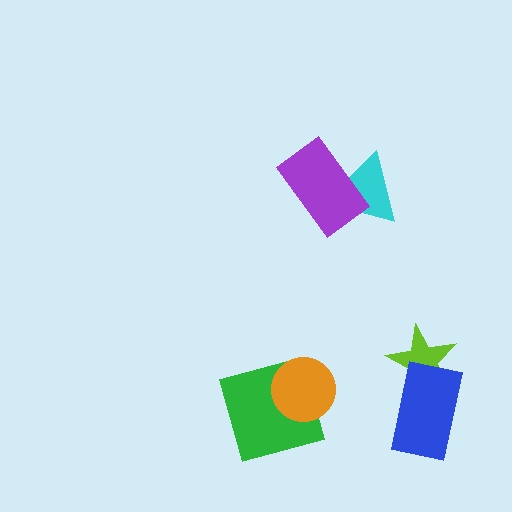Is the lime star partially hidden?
Yes, it is partially covered by another shape.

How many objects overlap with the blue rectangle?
1 object overlaps with the blue rectangle.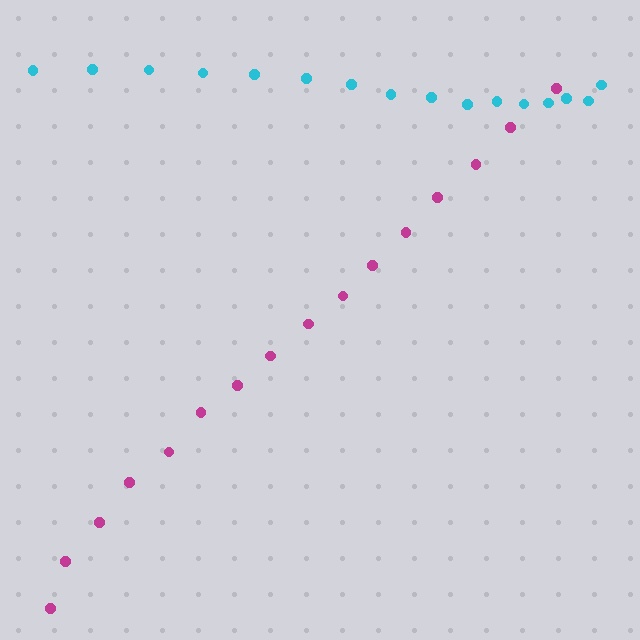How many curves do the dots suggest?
There are 2 distinct paths.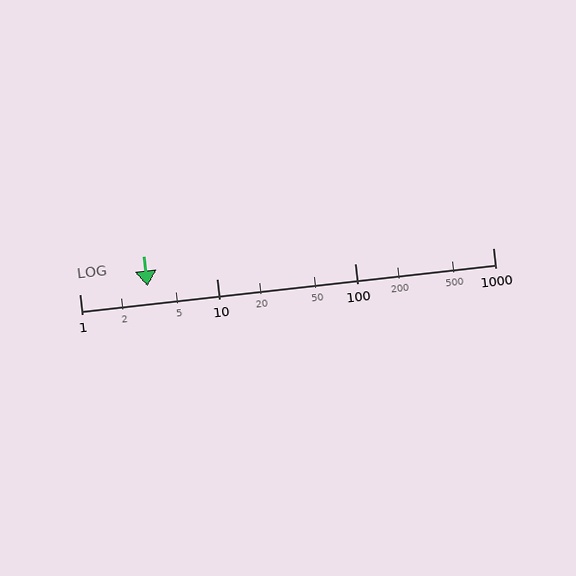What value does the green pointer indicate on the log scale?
The pointer indicates approximately 3.1.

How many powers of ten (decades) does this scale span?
The scale spans 3 decades, from 1 to 1000.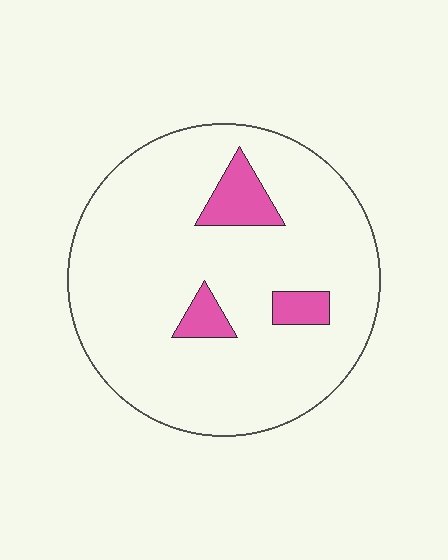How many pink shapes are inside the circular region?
3.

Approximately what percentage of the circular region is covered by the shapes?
Approximately 10%.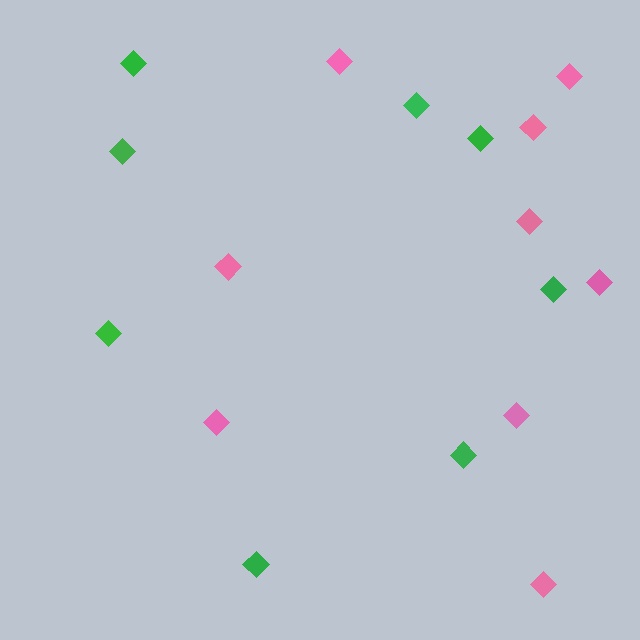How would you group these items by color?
There are 2 groups: one group of pink diamonds (9) and one group of green diamonds (8).